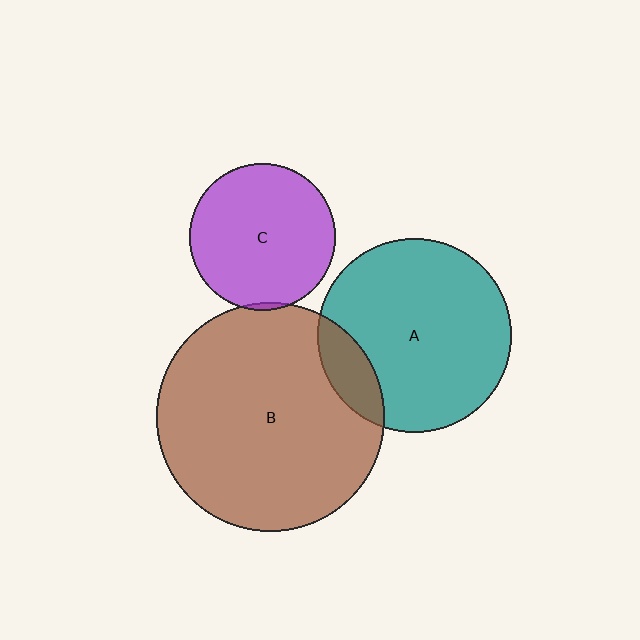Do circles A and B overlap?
Yes.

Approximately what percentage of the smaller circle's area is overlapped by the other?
Approximately 15%.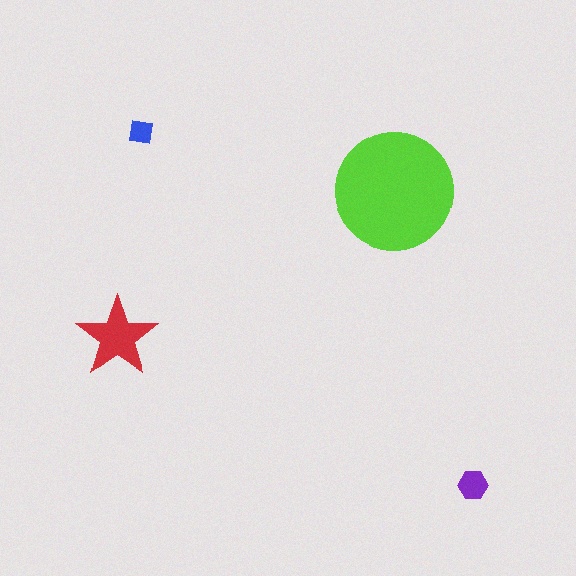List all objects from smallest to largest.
The blue square, the purple hexagon, the red star, the lime circle.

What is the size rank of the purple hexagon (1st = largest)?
3rd.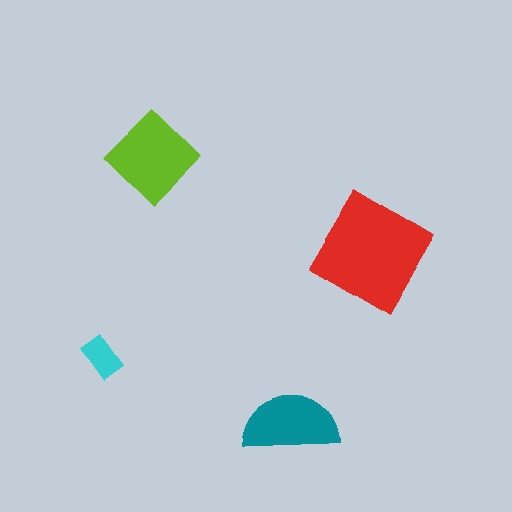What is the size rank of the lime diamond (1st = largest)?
2nd.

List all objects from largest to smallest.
The red diamond, the lime diamond, the teal semicircle, the cyan rectangle.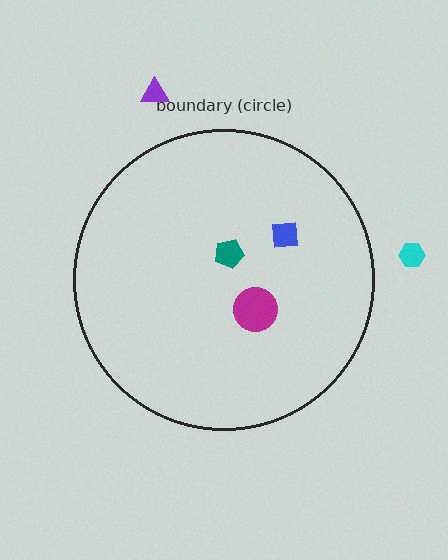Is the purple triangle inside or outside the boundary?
Outside.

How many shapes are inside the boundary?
3 inside, 2 outside.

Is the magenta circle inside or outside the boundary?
Inside.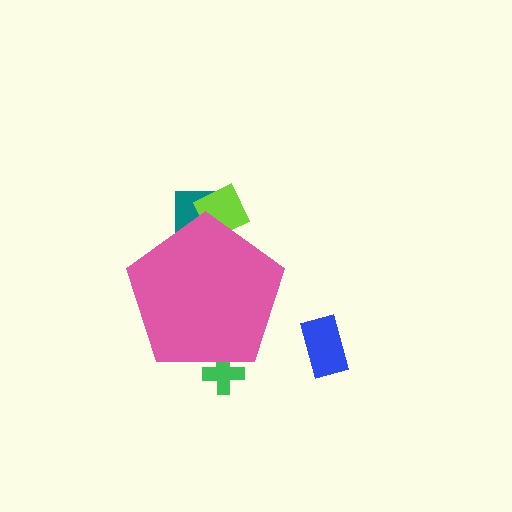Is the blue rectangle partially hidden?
No, the blue rectangle is fully visible.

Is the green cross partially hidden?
Yes, the green cross is partially hidden behind the pink pentagon.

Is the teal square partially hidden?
Yes, the teal square is partially hidden behind the pink pentagon.